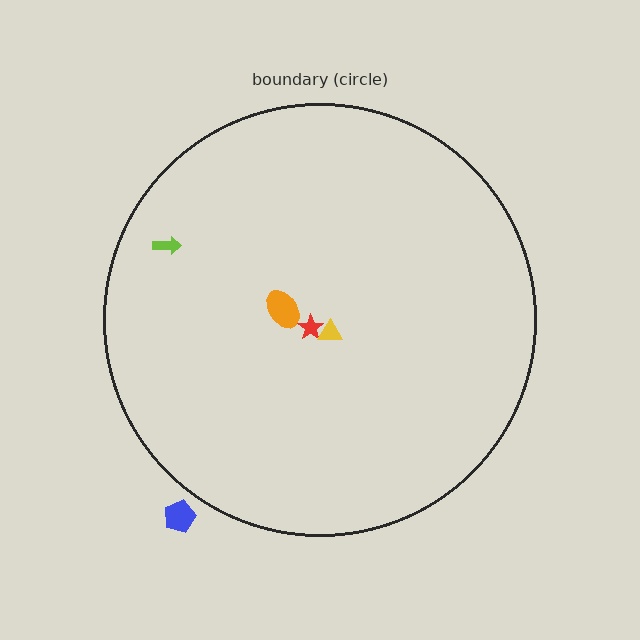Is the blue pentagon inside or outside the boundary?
Outside.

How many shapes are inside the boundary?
4 inside, 1 outside.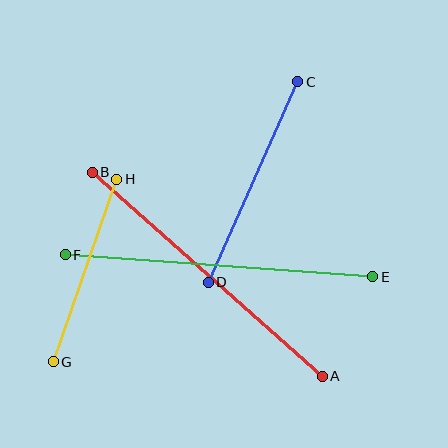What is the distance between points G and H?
The distance is approximately 194 pixels.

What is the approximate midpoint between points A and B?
The midpoint is at approximately (207, 274) pixels.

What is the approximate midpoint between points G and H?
The midpoint is at approximately (85, 270) pixels.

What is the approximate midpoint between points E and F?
The midpoint is at approximately (219, 266) pixels.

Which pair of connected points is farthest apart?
Points E and F are farthest apart.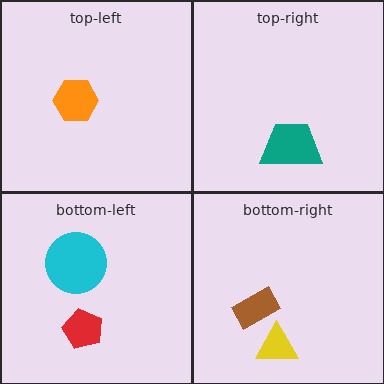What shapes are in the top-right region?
The teal trapezoid.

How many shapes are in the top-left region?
1.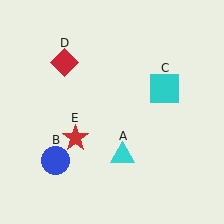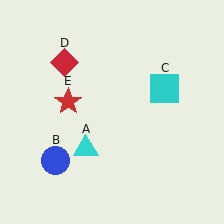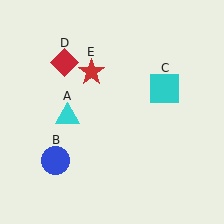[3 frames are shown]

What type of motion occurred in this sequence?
The cyan triangle (object A), red star (object E) rotated clockwise around the center of the scene.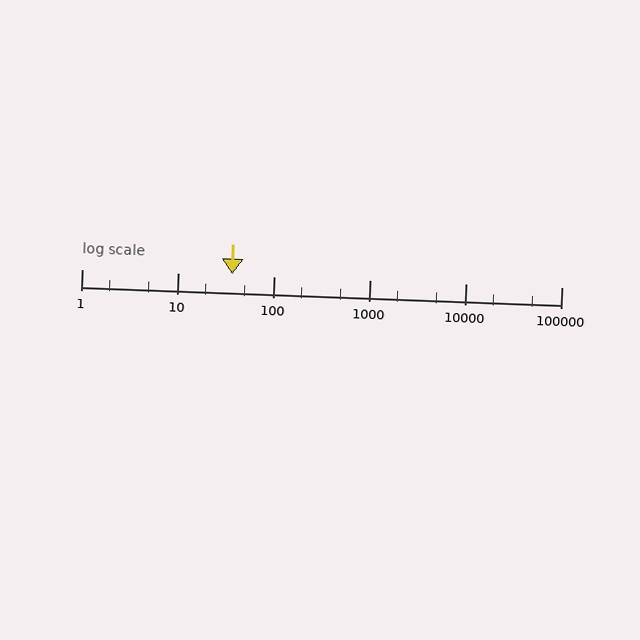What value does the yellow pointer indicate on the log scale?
The pointer indicates approximately 37.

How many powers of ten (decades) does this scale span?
The scale spans 5 decades, from 1 to 100000.